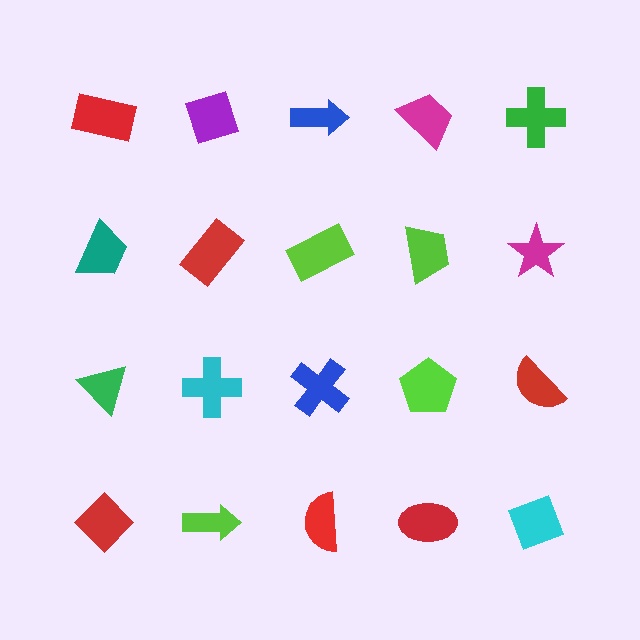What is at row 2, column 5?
A magenta star.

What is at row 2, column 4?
A lime trapezoid.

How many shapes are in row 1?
5 shapes.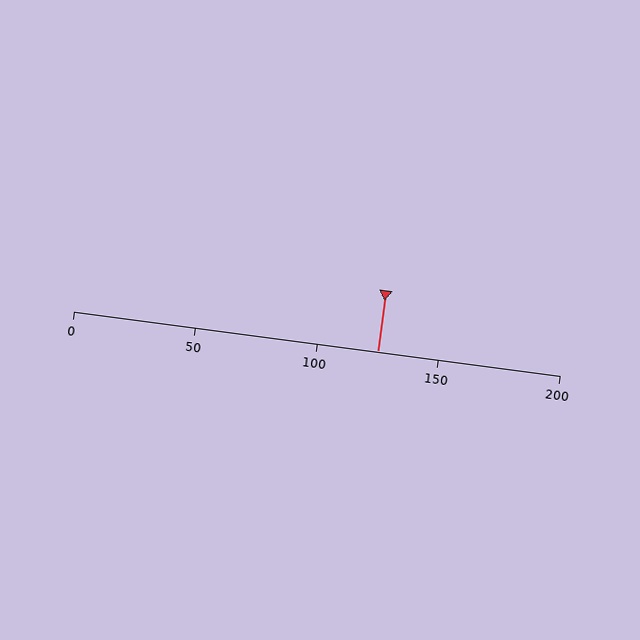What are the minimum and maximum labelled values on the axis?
The axis runs from 0 to 200.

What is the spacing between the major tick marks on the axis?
The major ticks are spaced 50 apart.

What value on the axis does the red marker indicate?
The marker indicates approximately 125.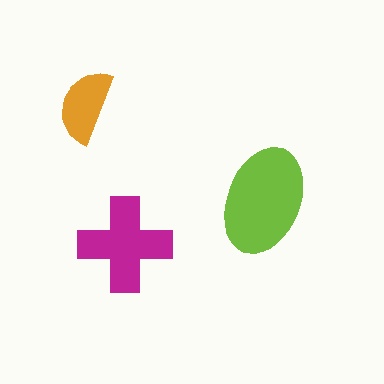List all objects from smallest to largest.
The orange semicircle, the magenta cross, the lime ellipse.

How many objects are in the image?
There are 3 objects in the image.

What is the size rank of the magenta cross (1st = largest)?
2nd.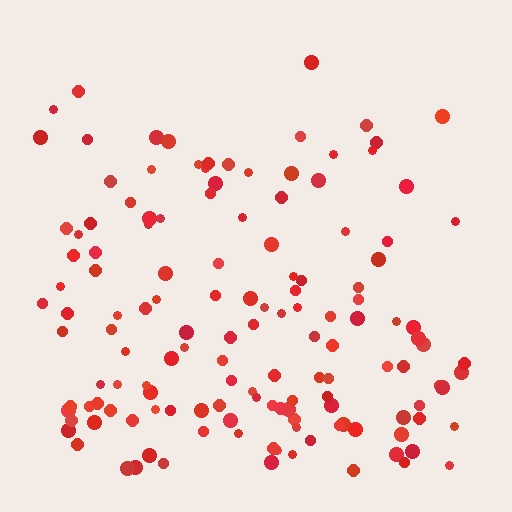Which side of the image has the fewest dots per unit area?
The top.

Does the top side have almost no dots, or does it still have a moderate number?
Still a moderate number, just noticeably fewer than the bottom.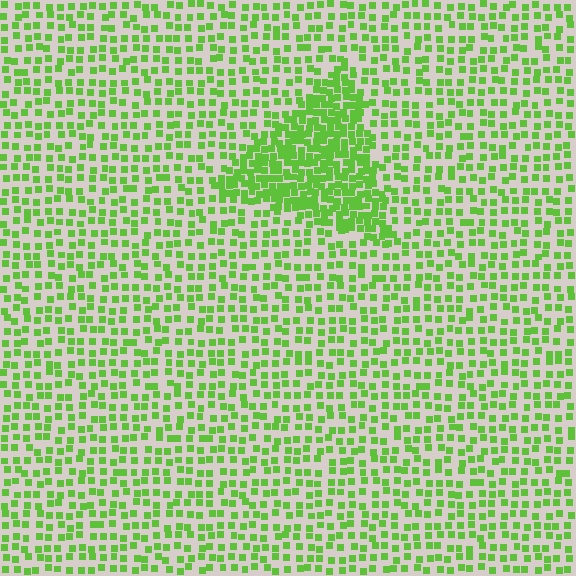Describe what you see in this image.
The image contains small lime elements arranged at two different densities. A triangle-shaped region is visible where the elements are more densely packed than the surrounding area.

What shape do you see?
I see a triangle.